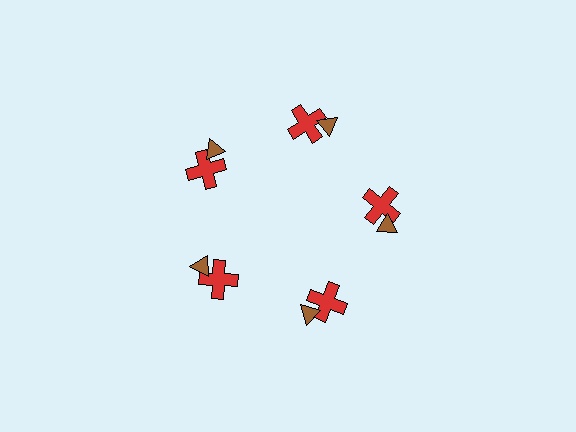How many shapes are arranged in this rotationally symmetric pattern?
There are 10 shapes, arranged in 5 groups of 2.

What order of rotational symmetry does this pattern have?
This pattern has 5-fold rotational symmetry.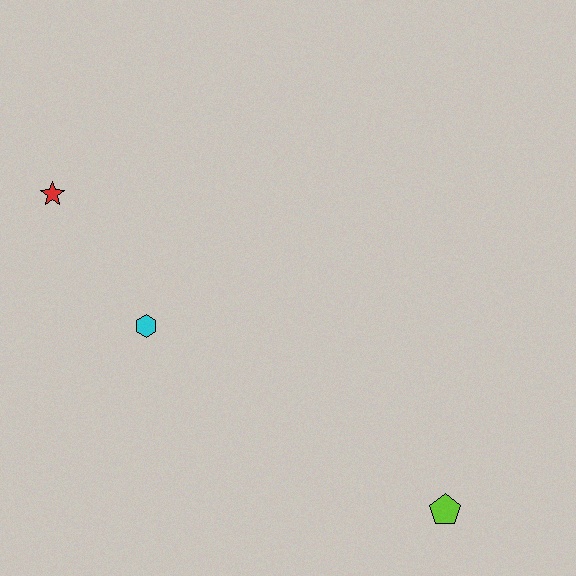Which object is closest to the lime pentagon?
The cyan hexagon is closest to the lime pentagon.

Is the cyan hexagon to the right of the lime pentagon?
No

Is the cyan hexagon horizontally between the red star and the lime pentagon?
Yes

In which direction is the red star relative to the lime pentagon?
The red star is to the left of the lime pentagon.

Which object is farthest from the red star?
The lime pentagon is farthest from the red star.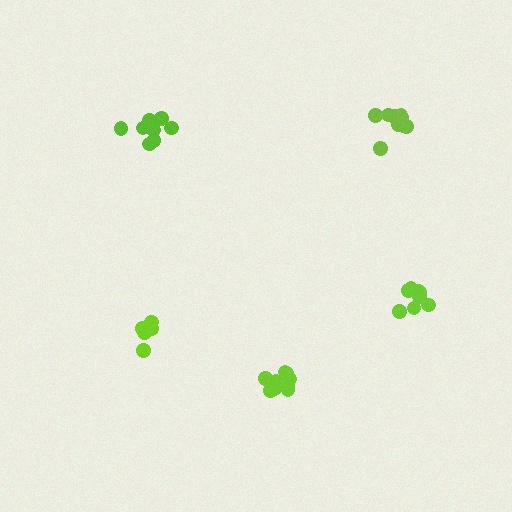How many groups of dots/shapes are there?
There are 5 groups.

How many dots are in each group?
Group 1: 5 dots, Group 2: 9 dots, Group 3: 9 dots, Group 4: 9 dots, Group 5: 9 dots (41 total).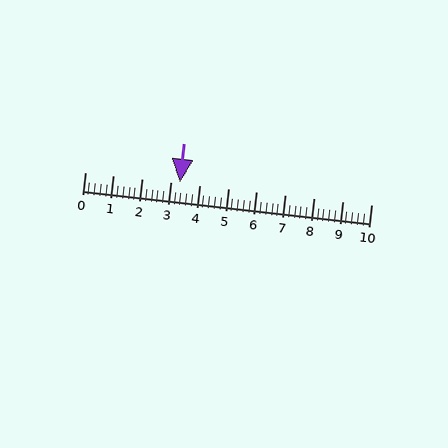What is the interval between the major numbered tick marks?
The major tick marks are spaced 1 units apart.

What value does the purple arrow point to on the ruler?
The purple arrow points to approximately 3.3.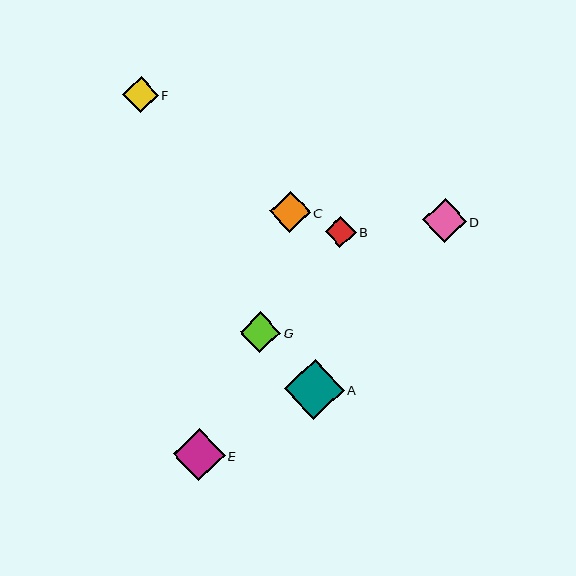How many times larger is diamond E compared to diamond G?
Diamond E is approximately 1.3 times the size of diamond G.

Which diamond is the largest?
Diamond A is the largest with a size of approximately 60 pixels.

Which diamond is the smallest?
Diamond B is the smallest with a size of approximately 30 pixels.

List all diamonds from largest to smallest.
From largest to smallest: A, E, D, C, G, F, B.